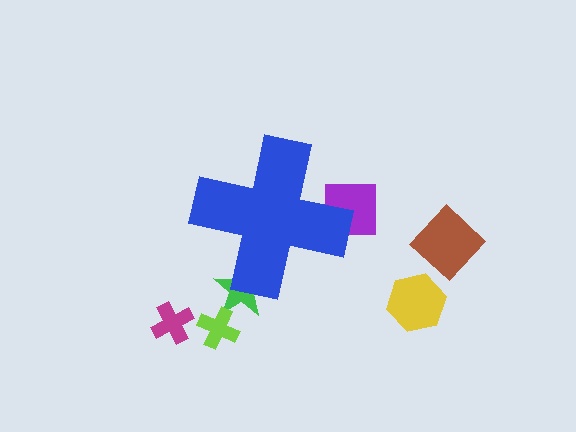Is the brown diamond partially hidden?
No, the brown diamond is fully visible.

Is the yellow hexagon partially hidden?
No, the yellow hexagon is fully visible.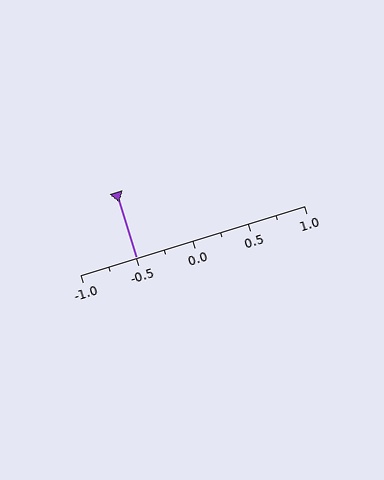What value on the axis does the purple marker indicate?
The marker indicates approximately -0.5.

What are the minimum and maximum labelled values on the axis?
The axis runs from -1.0 to 1.0.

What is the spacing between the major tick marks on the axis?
The major ticks are spaced 0.5 apart.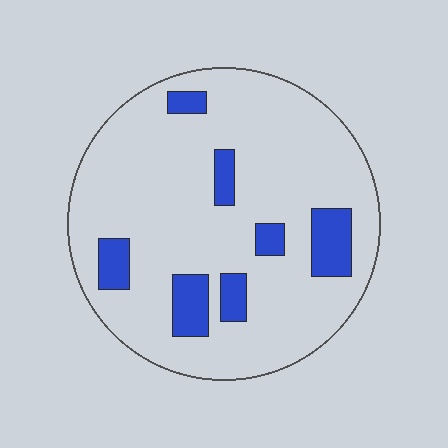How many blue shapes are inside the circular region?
7.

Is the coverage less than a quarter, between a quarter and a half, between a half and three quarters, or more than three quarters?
Less than a quarter.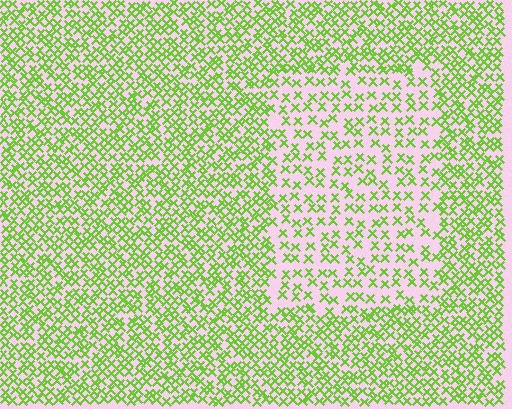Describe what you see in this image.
The image contains small lime elements arranged at two different densities. A rectangle-shaped region is visible where the elements are less densely packed than the surrounding area.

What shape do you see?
I see a rectangle.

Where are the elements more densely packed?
The elements are more densely packed outside the rectangle boundary.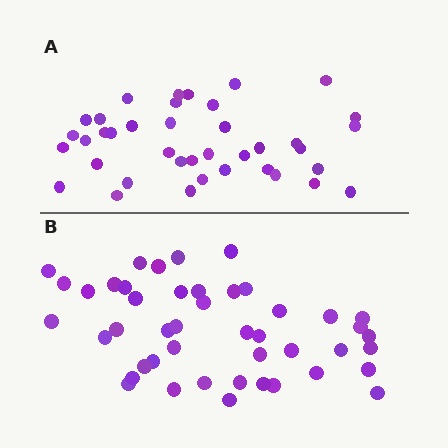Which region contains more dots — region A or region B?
Region B (the bottom region) has more dots.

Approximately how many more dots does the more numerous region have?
Region B has about 6 more dots than region A.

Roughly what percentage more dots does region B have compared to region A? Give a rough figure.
About 15% more.